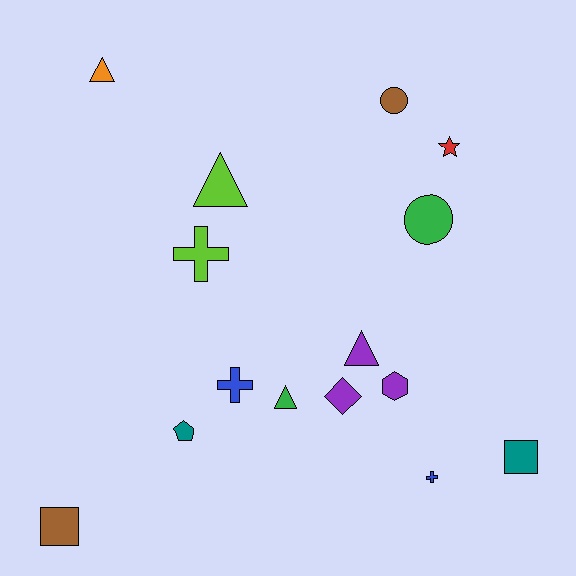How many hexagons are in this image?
There is 1 hexagon.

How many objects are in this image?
There are 15 objects.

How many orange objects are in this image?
There is 1 orange object.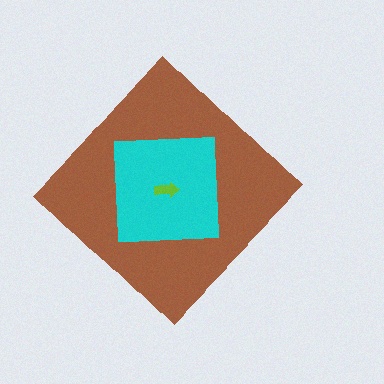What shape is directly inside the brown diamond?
The cyan square.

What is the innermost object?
The lime arrow.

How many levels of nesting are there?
3.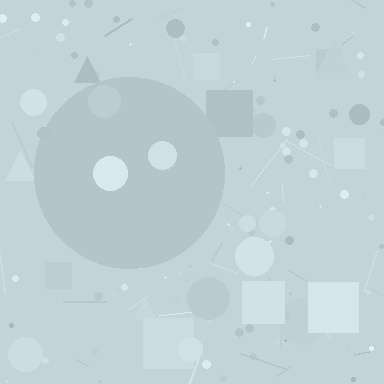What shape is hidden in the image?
A circle is hidden in the image.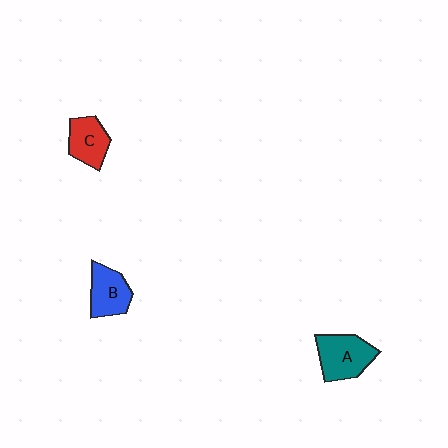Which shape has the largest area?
Shape A (teal).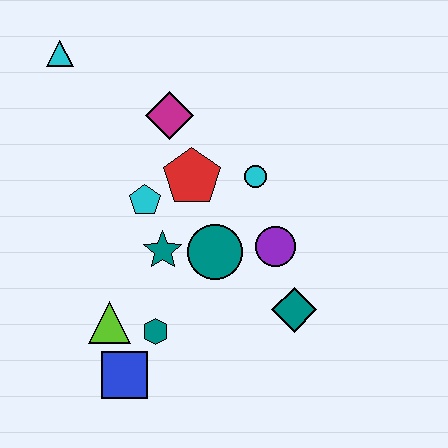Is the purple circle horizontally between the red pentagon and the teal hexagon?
No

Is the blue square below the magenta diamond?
Yes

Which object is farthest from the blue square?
The cyan triangle is farthest from the blue square.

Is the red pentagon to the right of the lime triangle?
Yes